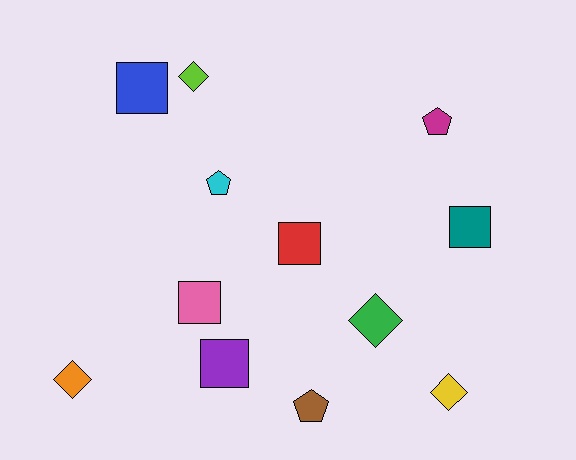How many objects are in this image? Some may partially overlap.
There are 12 objects.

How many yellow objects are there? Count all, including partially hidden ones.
There is 1 yellow object.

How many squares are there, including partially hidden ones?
There are 5 squares.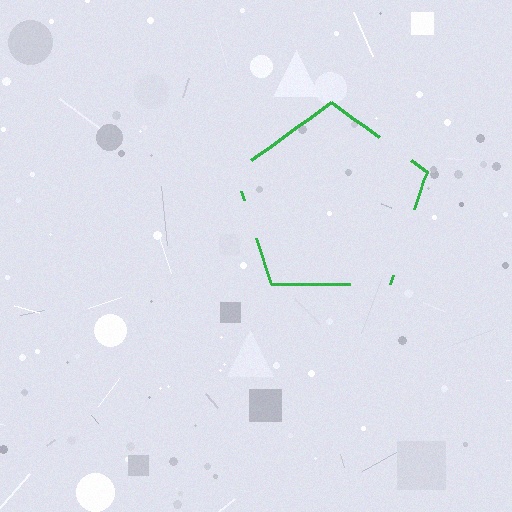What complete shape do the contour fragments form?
The contour fragments form a pentagon.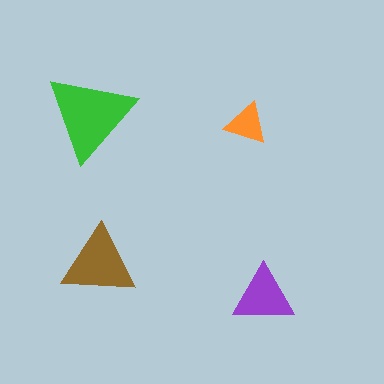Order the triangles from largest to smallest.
the green one, the brown one, the purple one, the orange one.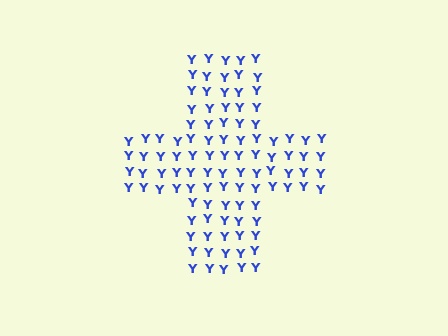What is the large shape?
The large shape is a cross.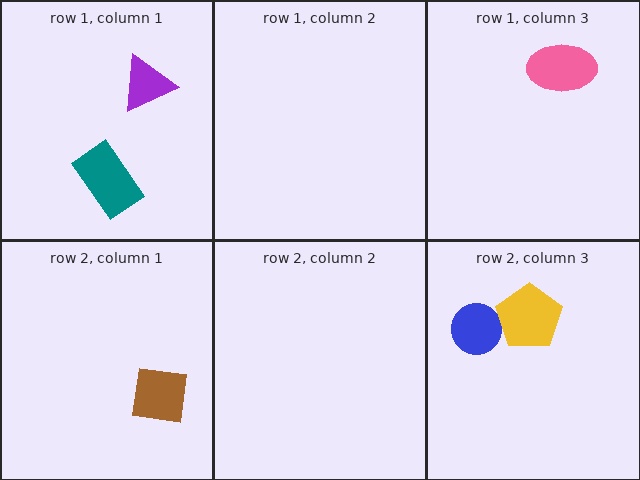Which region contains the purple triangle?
The row 1, column 1 region.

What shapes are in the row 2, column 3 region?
The blue circle, the yellow pentagon.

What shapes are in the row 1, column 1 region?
The purple triangle, the teal rectangle.